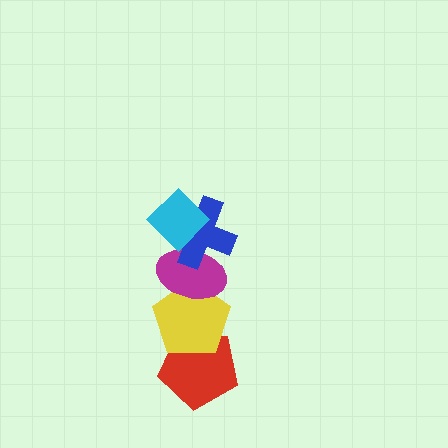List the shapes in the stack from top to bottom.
From top to bottom: the cyan diamond, the blue cross, the magenta ellipse, the yellow pentagon, the red pentagon.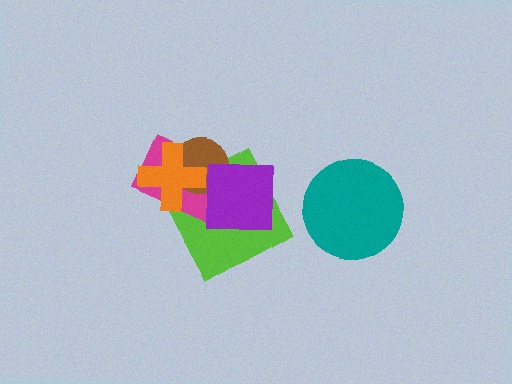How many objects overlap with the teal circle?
0 objects overlap with the teal circle.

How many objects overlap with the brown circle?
4 objects overlap with the brown circle.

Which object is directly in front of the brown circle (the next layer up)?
The orange cross is directly in front of the brown circle.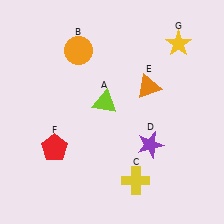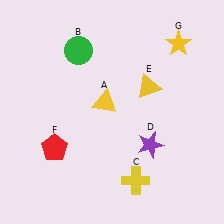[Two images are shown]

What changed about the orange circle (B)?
In Image 1, B is orange. In Image 2, it changed to green.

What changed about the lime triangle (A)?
In Image 1, A is lime. In Image 2, it changed to yellow.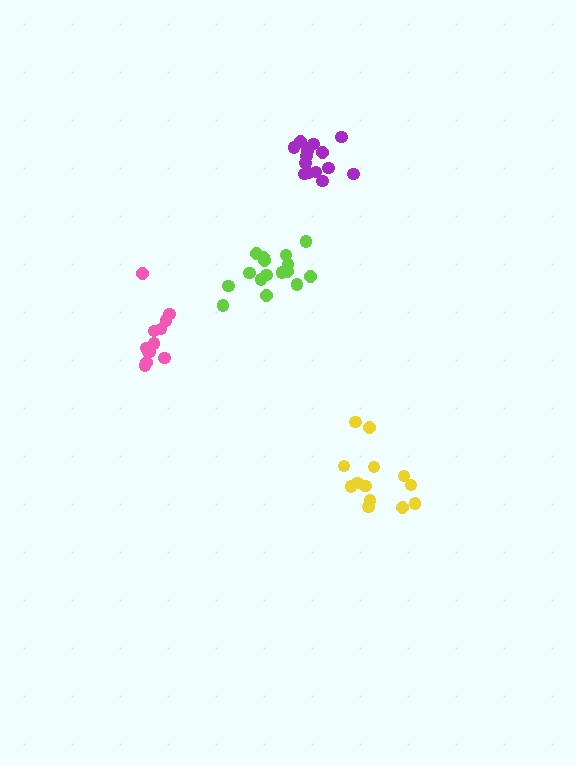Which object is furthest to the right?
The yellow cluster is rightmost.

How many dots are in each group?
Group 1: 16 dots, Group 2: 14 dots, Group 3: 12 dots, Group 4: 13 dots (55 total).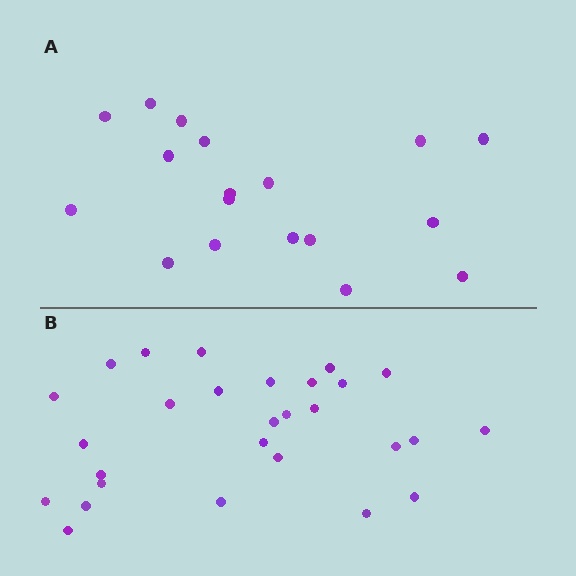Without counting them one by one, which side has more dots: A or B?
Region B (the bottom region) has more dots.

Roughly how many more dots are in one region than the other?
Region B has roughly 10 or so more dots than region A.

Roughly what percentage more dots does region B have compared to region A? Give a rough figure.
About 55% more.